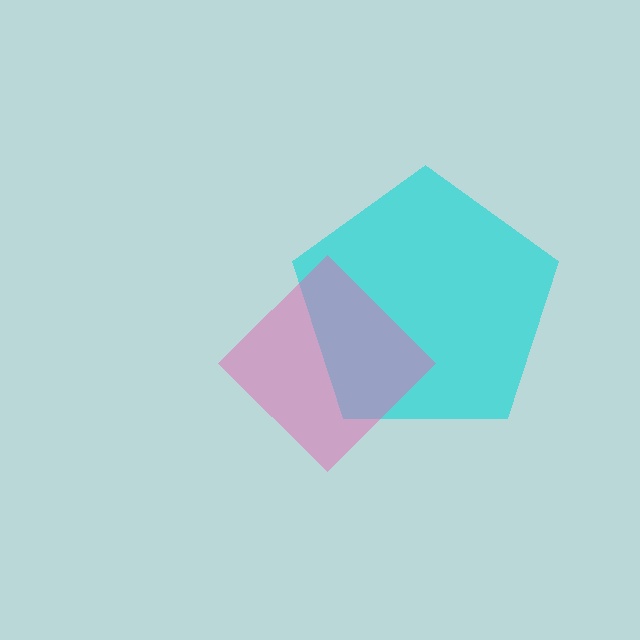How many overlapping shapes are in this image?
There are 2 overlapping shapes in the image.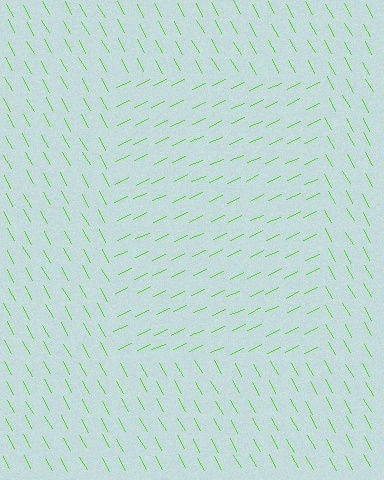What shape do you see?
I see a rectangle.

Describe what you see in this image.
The image is filled with small lime line segments. A rectangle region in the image has lines oriented differently from the surrounding lines, creating a visible texture boundary.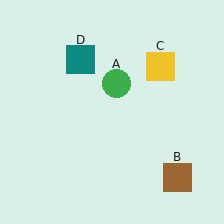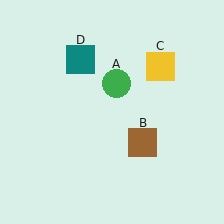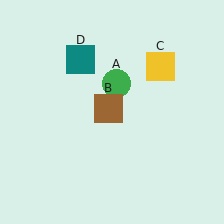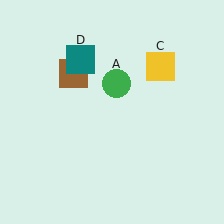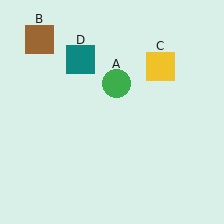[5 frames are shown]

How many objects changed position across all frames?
1 object changed position: brown square (object B).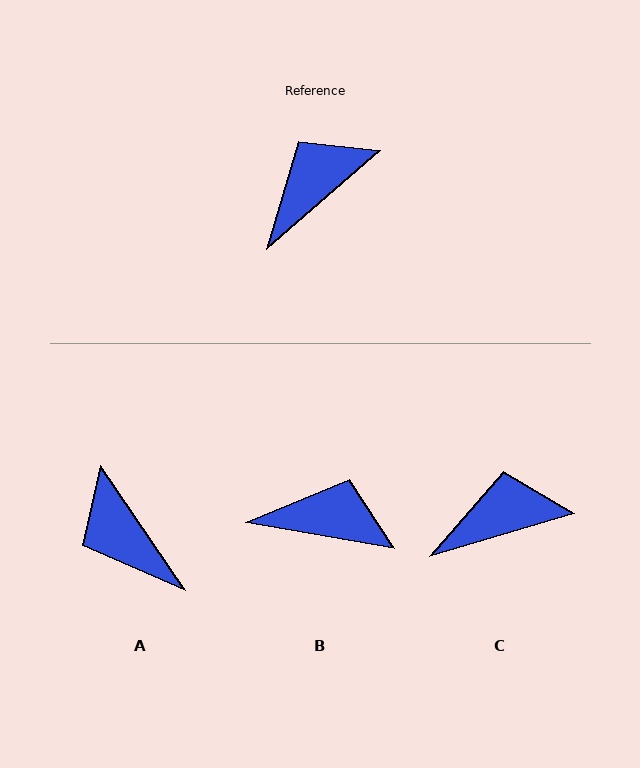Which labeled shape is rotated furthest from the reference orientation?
A, about 83 degrees away.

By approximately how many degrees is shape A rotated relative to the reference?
Approximately 83 degrees counter-clockwise.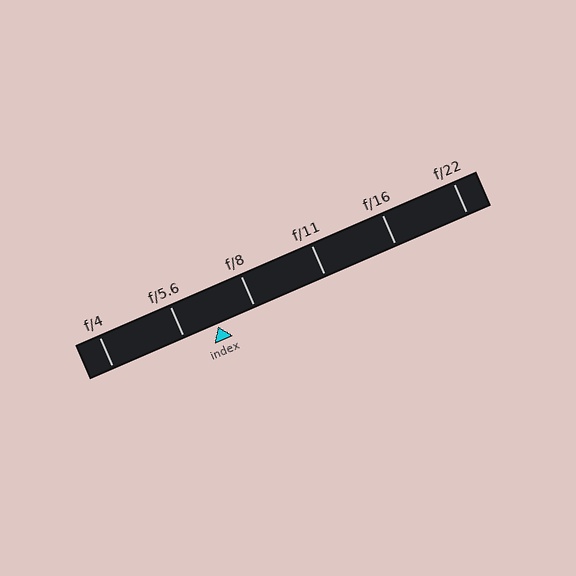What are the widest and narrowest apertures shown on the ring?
The widest aperture shown is f/4 and the narrowest is f/22.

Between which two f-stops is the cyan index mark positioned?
The index mark is between f/5.6 and f/8.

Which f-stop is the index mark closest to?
The index mark is closest to f/5.6.